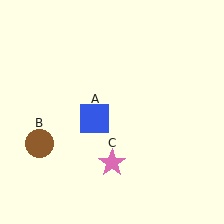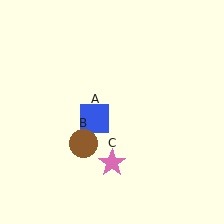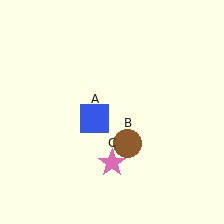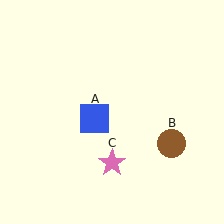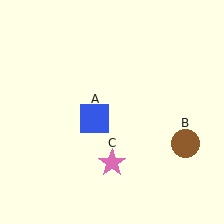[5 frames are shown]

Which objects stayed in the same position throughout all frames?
Blue square (object A) and pink star (object C) remained stationary.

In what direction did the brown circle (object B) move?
The brown circle (object B) moved right.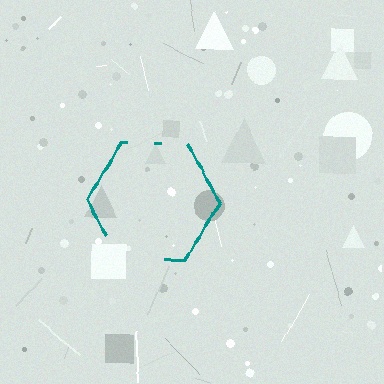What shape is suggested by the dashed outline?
The dashed outline suggests a hexagon.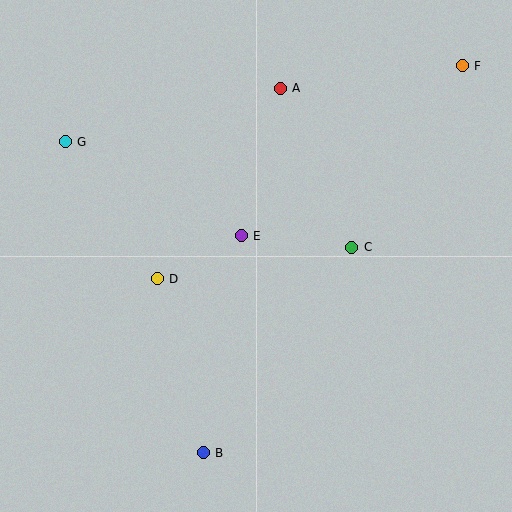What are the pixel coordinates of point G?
Point G is at (65, 142).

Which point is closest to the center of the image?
Point E at (241, 236) is closest to the center.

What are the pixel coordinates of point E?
Point E is at (241, 236).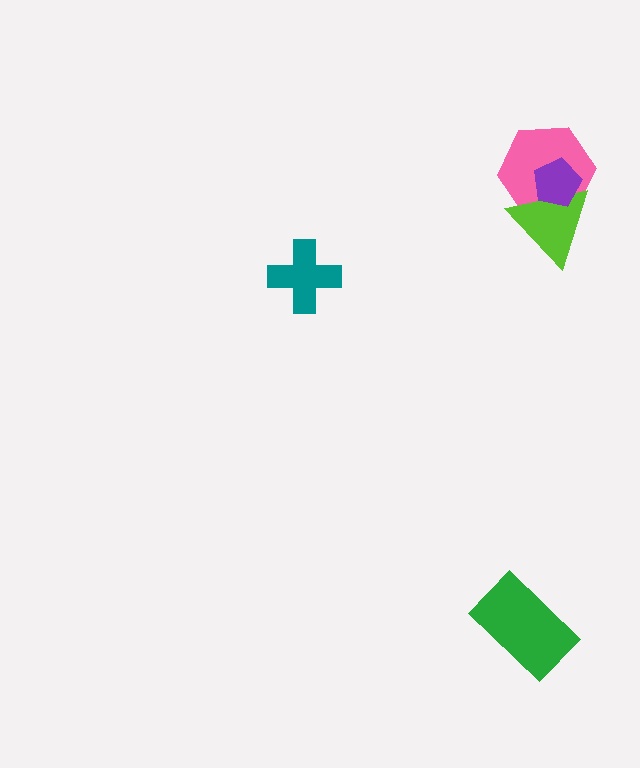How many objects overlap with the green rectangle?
0 objects overlap with the green rectangle.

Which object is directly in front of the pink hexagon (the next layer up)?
The lime triangle is directly in front of the pink hexagon.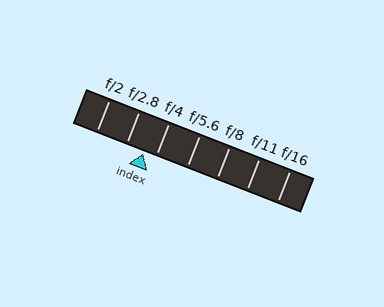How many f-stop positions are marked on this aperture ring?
There are 7 f-stop positions marked.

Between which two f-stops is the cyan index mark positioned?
The index mark is between f/2.8 and f/4.